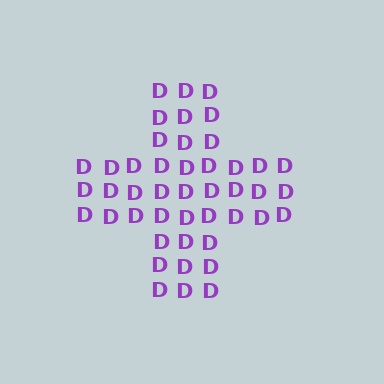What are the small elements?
The small elements are letter D's.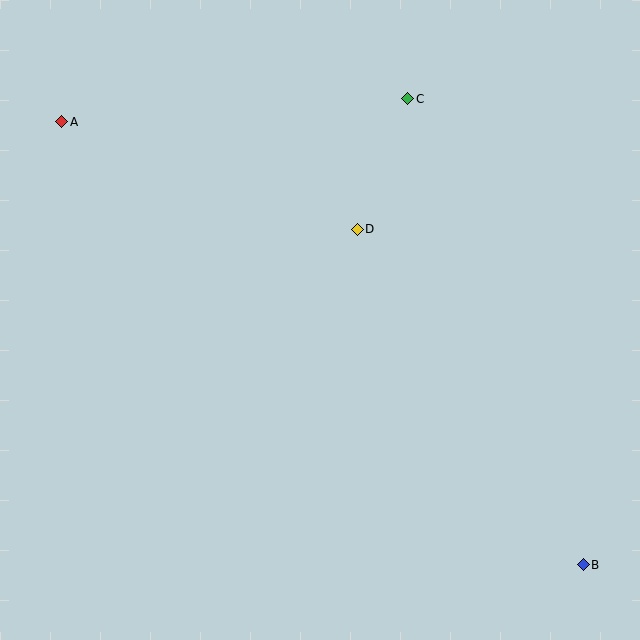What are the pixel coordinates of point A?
Point A is at (62, 122).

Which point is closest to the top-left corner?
Point A is closest to the top-left corner.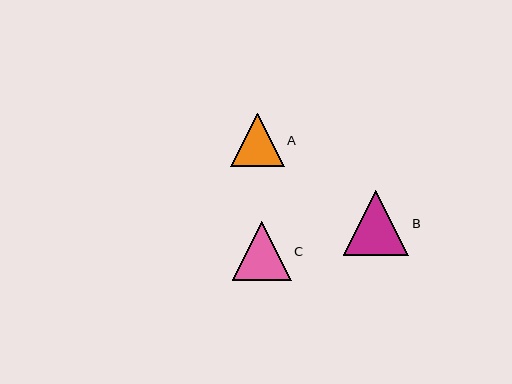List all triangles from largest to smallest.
From largest to smallest: B, C, A.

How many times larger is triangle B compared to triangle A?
Triangle B is approximately 1.2 times the size of triangle A.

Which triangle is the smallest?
Triangle A is the smallest with a size of approximately 54 pixels.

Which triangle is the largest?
Triangle B is the largest with a size of approximately 65 pixels.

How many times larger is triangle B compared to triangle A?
Triangle B is approximately 1.2 times the size of triangle A.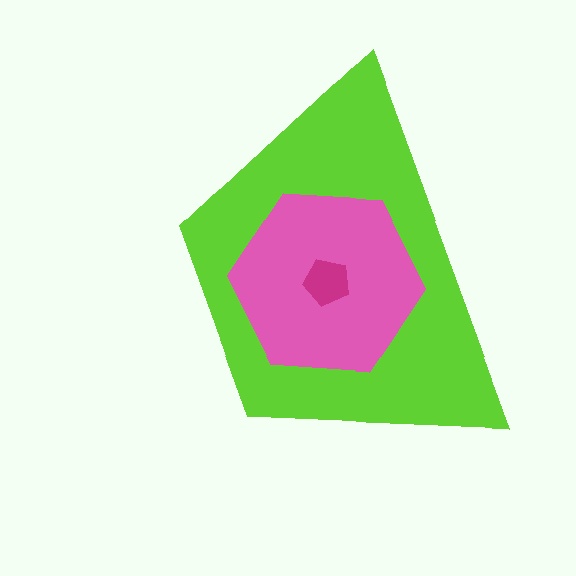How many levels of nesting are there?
3.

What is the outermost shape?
The lime trapezoid.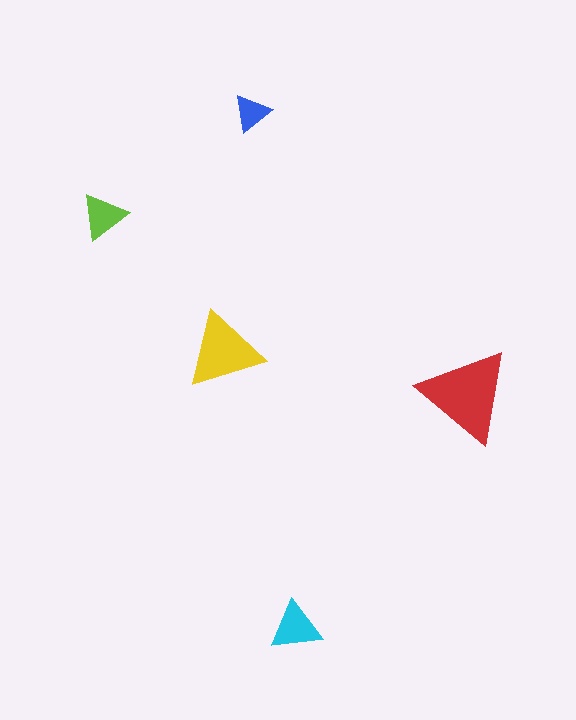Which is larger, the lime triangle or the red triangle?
The red one.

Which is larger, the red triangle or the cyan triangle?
The red one.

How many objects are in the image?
There are 5 objects in the image.